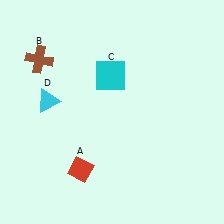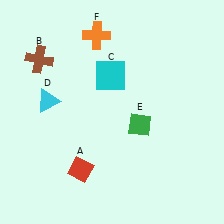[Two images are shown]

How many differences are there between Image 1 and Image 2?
There are 2 differences between the two images.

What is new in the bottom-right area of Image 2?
A green diamond (E) was added in the bottom-right area of Image 2.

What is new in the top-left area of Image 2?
An orange cross (F) was added in the top-left area of Image 2.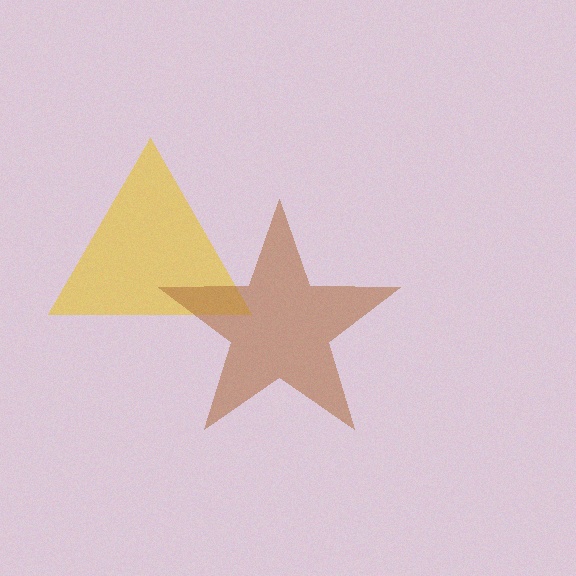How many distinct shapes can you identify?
There are 2 distinct shapes: a yellow triangle, a brown star.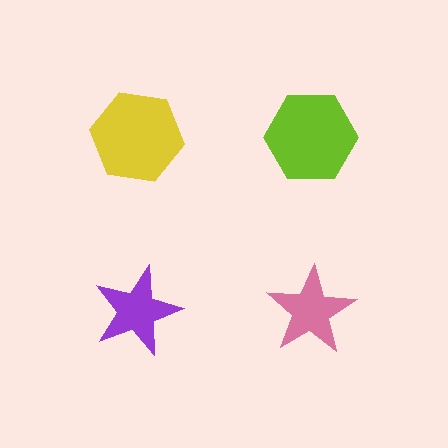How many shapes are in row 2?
2 shapes.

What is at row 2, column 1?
A purple star.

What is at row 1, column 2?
A lime hexagon.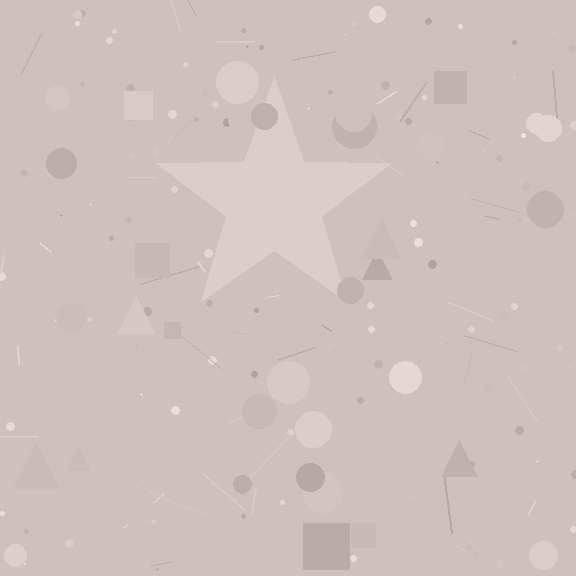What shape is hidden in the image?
A star is hidden in the image.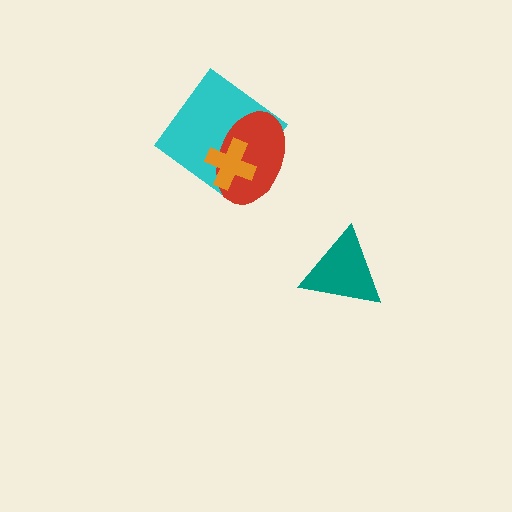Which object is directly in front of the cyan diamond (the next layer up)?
The red ellipse is directly in front of the cyan diamond.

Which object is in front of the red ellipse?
The orange cross is in front of the red ellipse.